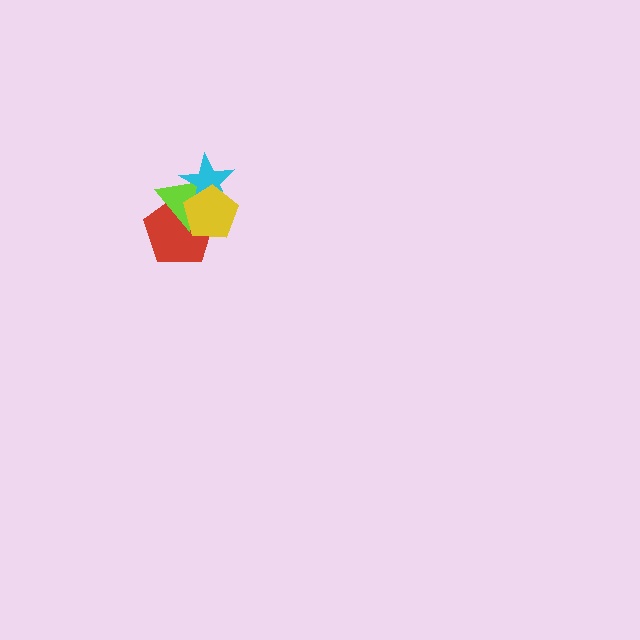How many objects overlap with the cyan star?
3 objects overlap with the cyan star.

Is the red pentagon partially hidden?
Yes, it is partially covered by another shape.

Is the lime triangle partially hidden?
Yes, it is partially covered by another shape.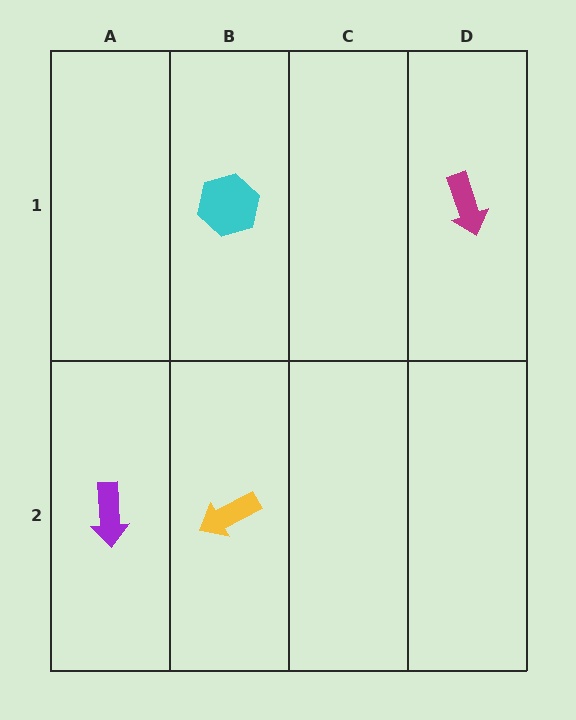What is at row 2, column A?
A purple arrow.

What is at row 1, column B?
A cyan hexagon.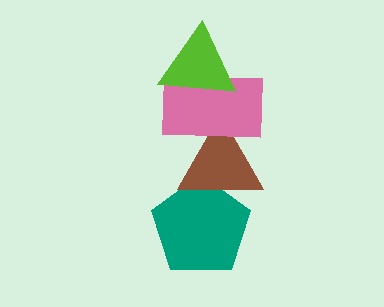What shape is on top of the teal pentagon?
The brown triangle is on top of the teal pentagon.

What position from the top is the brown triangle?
The brown triangle is 3rd from the top.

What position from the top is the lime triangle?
The lime triangle is 1st from the top.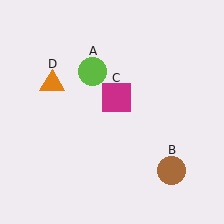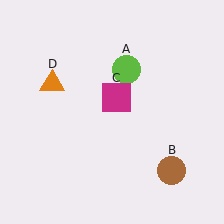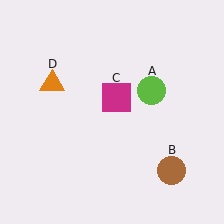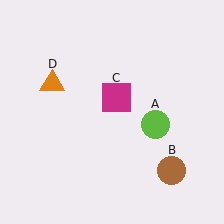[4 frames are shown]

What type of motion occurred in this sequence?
The lime circle (object A) rotated clockwise around the center of the scene.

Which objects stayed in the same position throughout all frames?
Brown circle (object B) and magenta square (object C) and orange triangle (object D) remained stationary.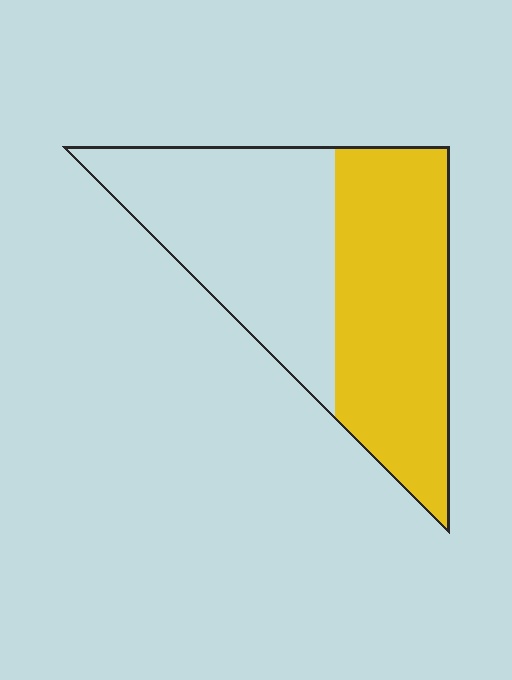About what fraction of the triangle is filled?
About one half (1/2).